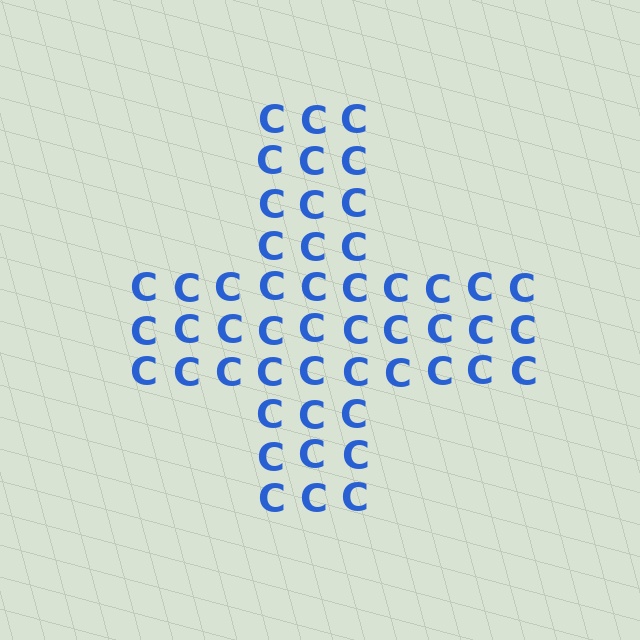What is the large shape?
The large shape is a cross.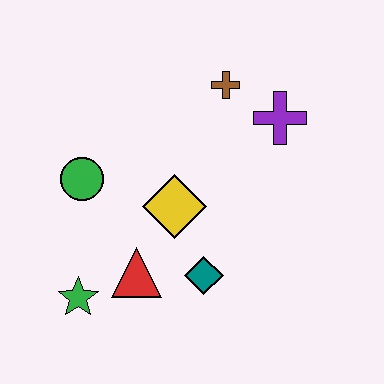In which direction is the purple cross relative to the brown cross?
The purple cross is to the right of the brown cross.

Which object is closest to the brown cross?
The purple cross is closest to the brown cross.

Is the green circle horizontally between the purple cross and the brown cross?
No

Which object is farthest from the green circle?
The purple cross is farthest from the green circle.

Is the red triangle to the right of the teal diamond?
No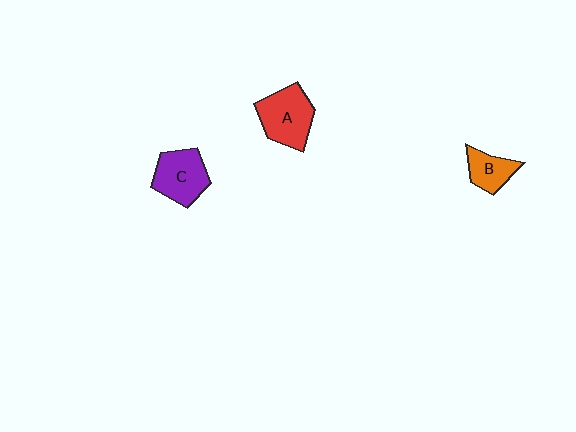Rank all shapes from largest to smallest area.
From largest to smallest: A (red), C (purple), B (orange).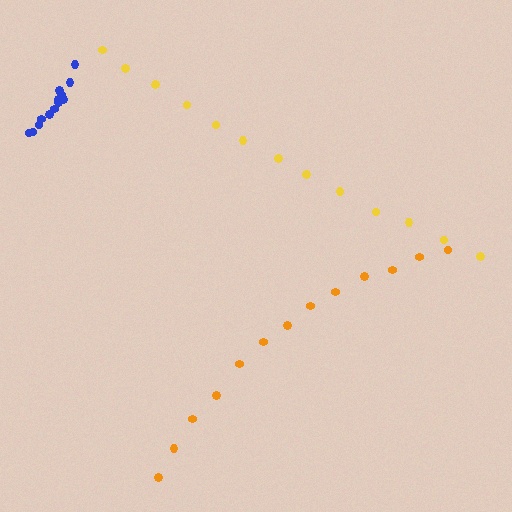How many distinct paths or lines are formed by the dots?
There are 3 distinct paths.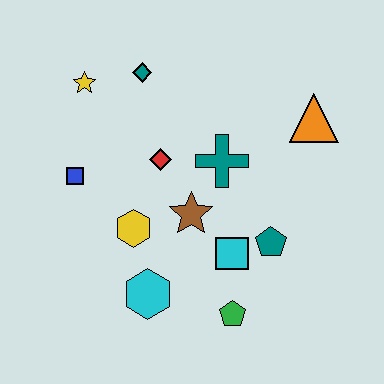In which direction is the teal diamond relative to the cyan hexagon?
The teal diamond is above the cyan hexagon.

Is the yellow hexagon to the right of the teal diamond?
No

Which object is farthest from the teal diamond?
The green pentagon is farthest from the teal diamond.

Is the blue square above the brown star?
Yes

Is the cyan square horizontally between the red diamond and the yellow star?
No